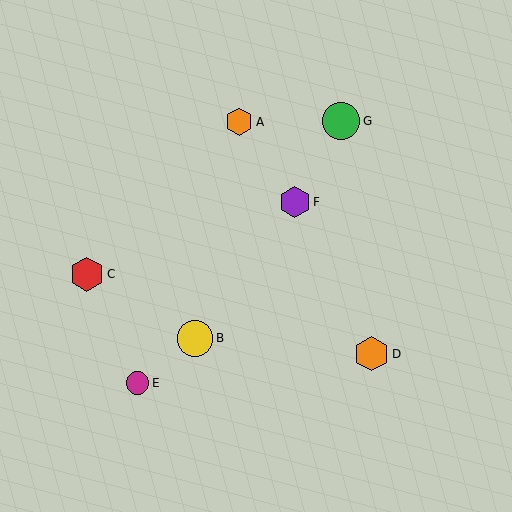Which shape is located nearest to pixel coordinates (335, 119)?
The green circle (labeled G) at (341, 121) is nearest to that location.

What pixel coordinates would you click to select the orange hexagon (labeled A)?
Click at (239, 122) to select the orange hexagon A.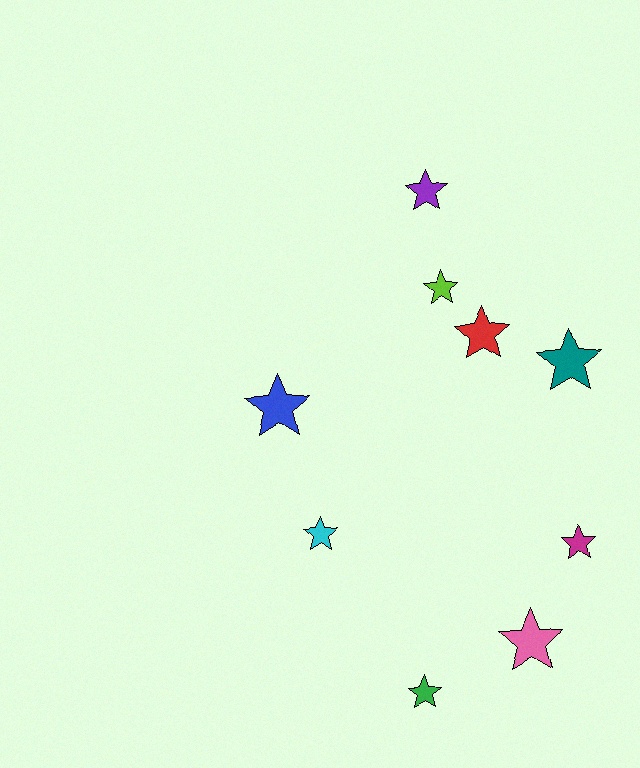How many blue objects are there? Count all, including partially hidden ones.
There is 1 blue object.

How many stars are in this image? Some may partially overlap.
There are 9 stars.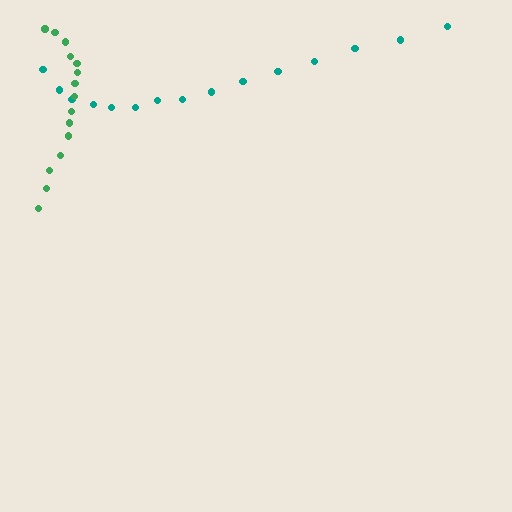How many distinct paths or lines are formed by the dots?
There are 2 distinct paths.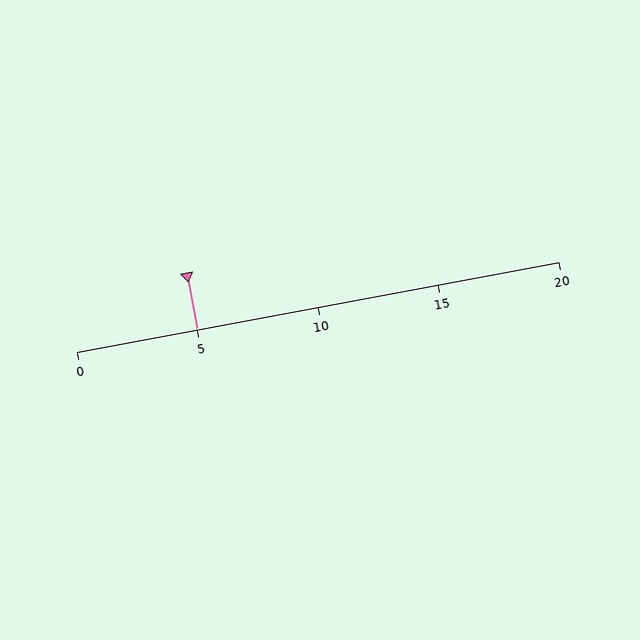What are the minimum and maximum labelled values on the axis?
The axis runs from 0 to 20.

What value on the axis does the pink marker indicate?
The marker indicates approximately 5.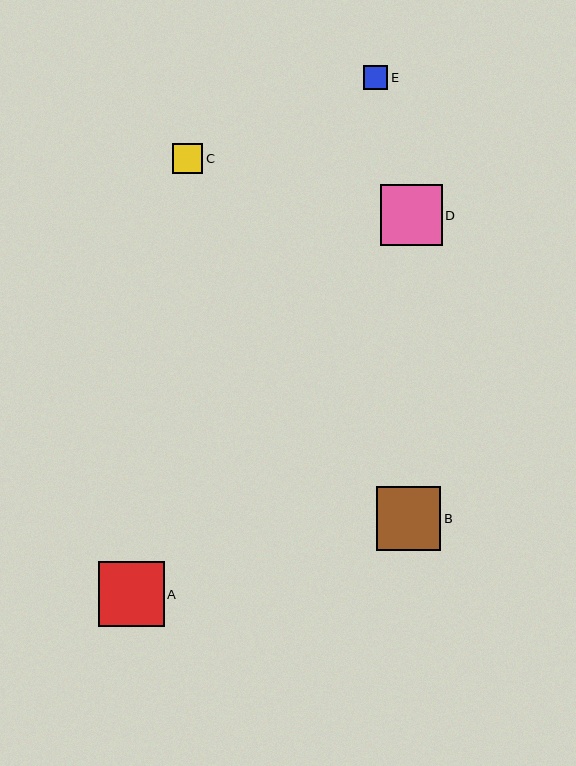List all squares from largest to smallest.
From largest to smallest: A, B, D, C, E.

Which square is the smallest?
Square E is the smallest with a size of approximately 24 pixels.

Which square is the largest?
Square A is the largest with a size of approximately 66 pixels.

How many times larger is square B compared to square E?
Square B is approximately 2.6 times the size of square E.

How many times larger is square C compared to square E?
Square C is approximately 1.2 times the size of square E.